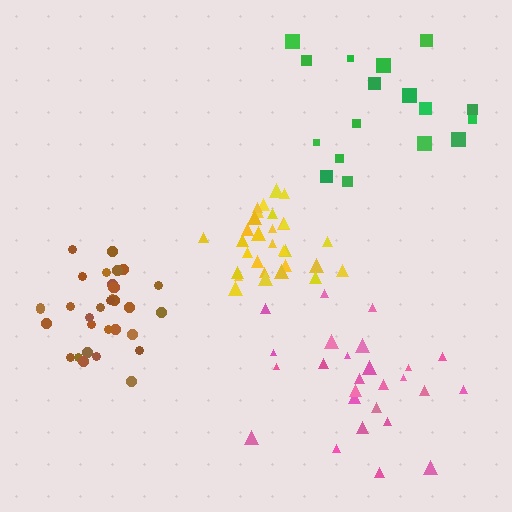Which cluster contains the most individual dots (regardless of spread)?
Yellow (33).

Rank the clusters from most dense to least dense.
yellow, brown, pink, green.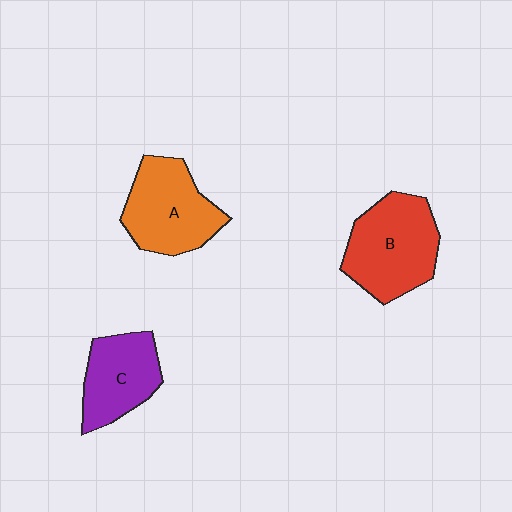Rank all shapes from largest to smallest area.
From largest to smallest: B (red), A (orange), C (purple).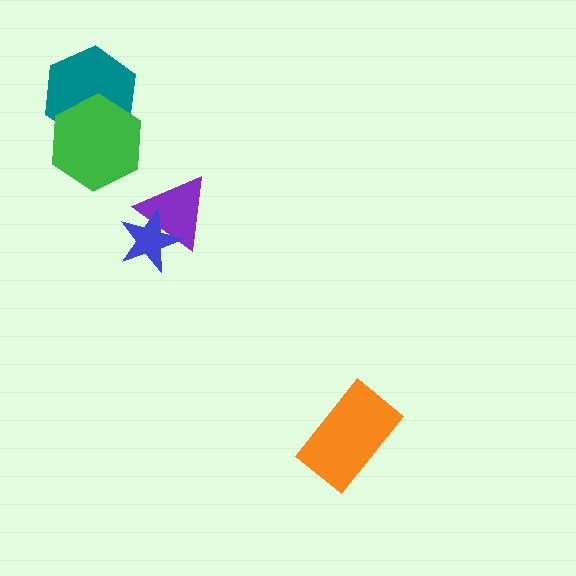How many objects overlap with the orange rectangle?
0 objects overlap with the orange rectangle.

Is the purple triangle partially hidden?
Yes, it is partially covered by another shape.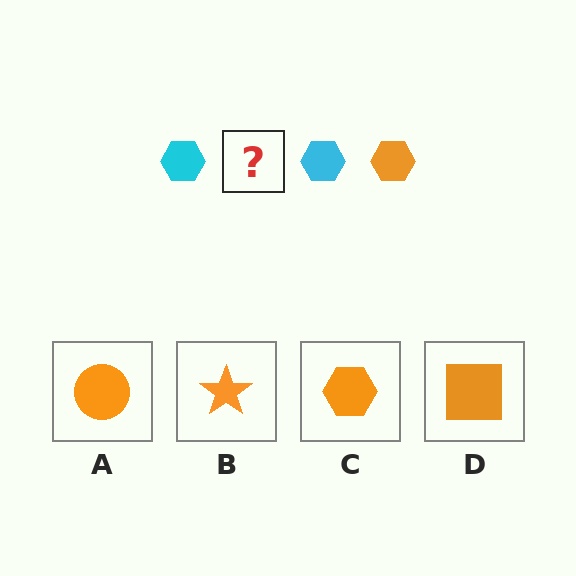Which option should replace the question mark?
Option C.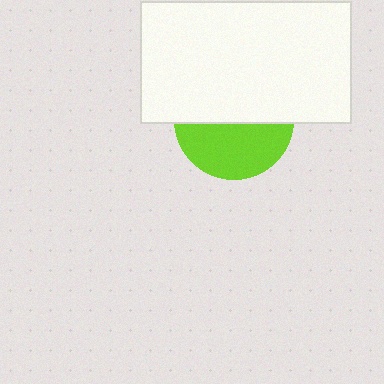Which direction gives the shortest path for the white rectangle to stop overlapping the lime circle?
Moving up gives the shortest separation.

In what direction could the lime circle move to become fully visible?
The lime circle could move down. That would shift it out from behind the white rectangle entirely.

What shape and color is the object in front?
The object in front is a white rectangle.